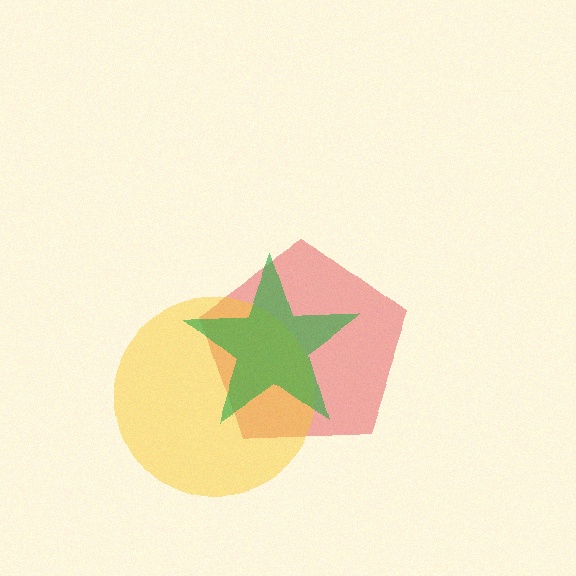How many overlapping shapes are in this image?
There are 3 overlapping shapes in the image.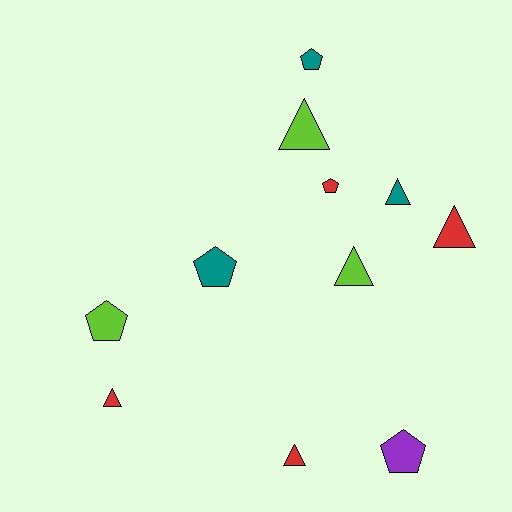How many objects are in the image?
There are 11 objects.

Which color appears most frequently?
Red, with 4 objects.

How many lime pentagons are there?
There is 1 lime pentagon.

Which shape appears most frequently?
Triangle, with 6 objects.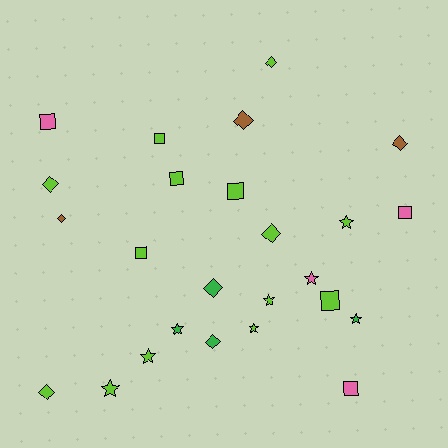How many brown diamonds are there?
There are 3 brown diamonds.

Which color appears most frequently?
Lime, with 14 objects.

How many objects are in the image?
There are 25 objects.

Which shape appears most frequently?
Diamond, with 9 objects.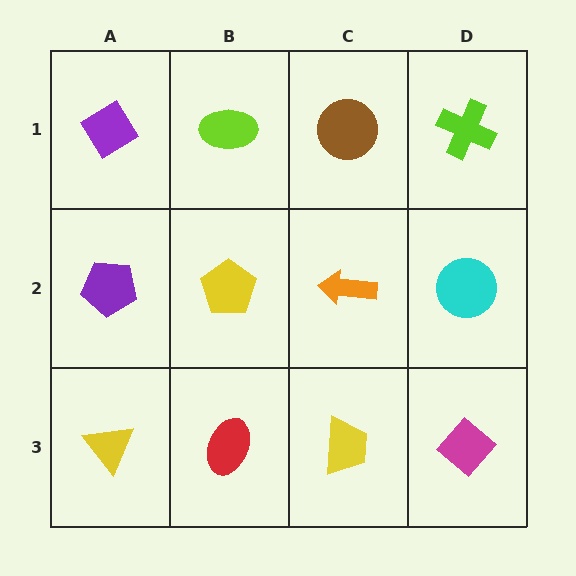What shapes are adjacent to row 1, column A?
A purple pentagon (row 2, column A), a lime ellipse (row 1, column B).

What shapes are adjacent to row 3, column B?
A yellow pentagon (row 2, column B), a yellow triangle (row 3, column A), a yellow trapezoid (row 3, column C).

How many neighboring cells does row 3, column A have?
2.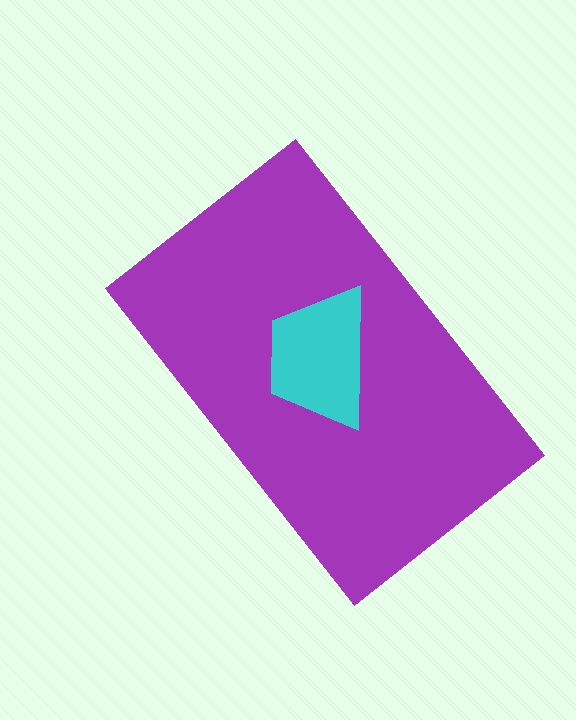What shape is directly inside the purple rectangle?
The cyan trapezoid.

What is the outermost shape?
The purple rectangle.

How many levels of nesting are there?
2.